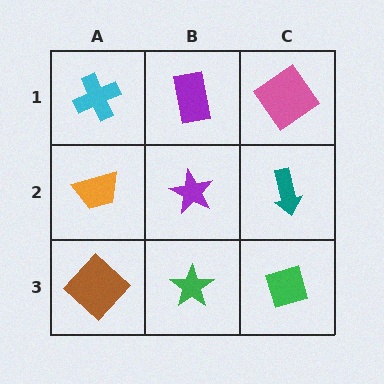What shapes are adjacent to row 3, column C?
A teal arrow (row 2, column C), a green star (row 3, column B).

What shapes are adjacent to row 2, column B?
A purple rectangle (row 1, column B), a green star (row 3, column B), an orange trapezoid (row 2, column A), a teal arrow (row 2, column C).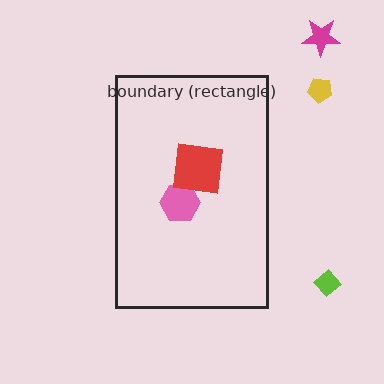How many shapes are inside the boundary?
2 inside, 3 outside.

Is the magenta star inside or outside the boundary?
Outside.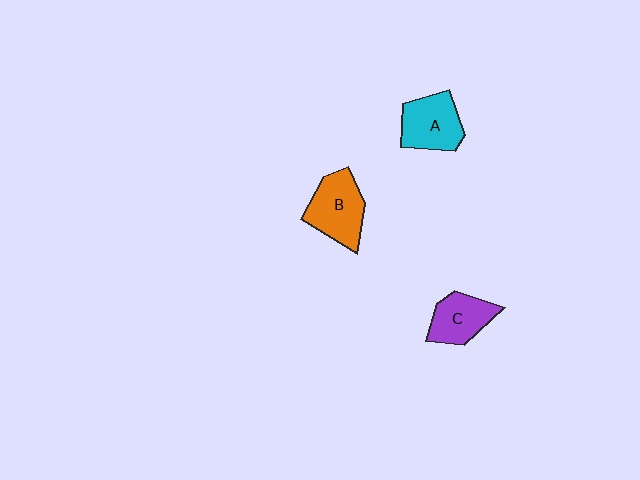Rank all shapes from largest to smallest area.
From largest to smallest: B (orange), A (cyan), C (purple).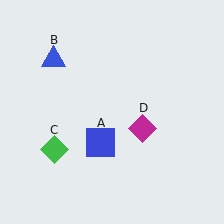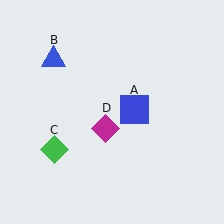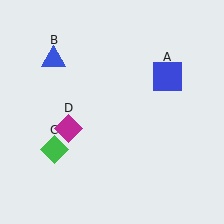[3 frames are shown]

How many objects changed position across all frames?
2 objects changed position: blue square (object A), magenta diamond (object D).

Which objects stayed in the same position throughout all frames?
Blue triangle (object B) and green diamond (object C) remained stationary.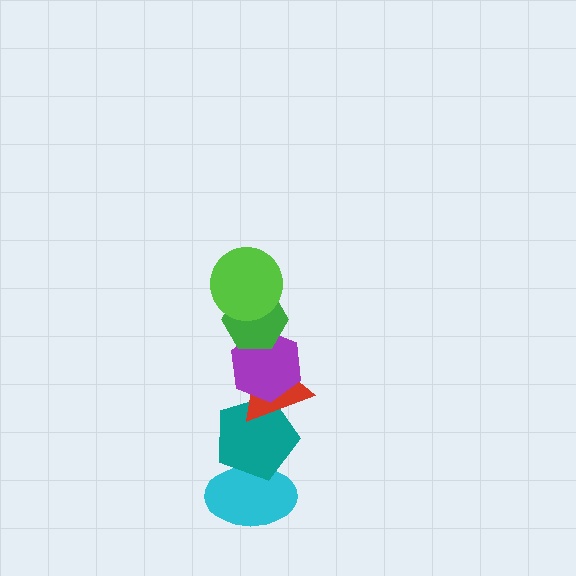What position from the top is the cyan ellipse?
The cyan ellipse is 6th from the top.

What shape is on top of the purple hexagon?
The green hexagon is on top of the purple hexagon.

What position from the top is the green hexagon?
The green hexagon is 2nd from the top.